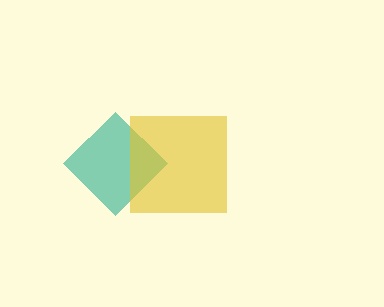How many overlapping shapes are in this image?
There are 2 overlapping shapes in the image.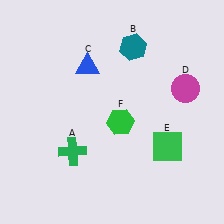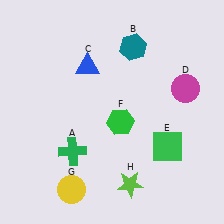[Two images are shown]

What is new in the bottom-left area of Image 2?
A yellow circle (G) was added in the bottom-left area of Image 2.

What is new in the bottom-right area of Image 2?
A lime star (H) was added in the bottom-right area of Image 2.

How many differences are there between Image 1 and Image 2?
There are 2 differences between the two images.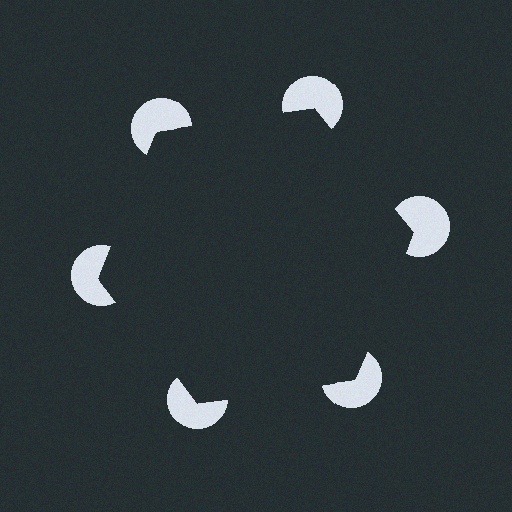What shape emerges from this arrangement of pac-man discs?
An illusory hexagon — its edges are inferred from the aligned wedge cuts in the pac-man discs, not physically drawn.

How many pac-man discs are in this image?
There are 6 — one at each vertex of the illusory hexagon.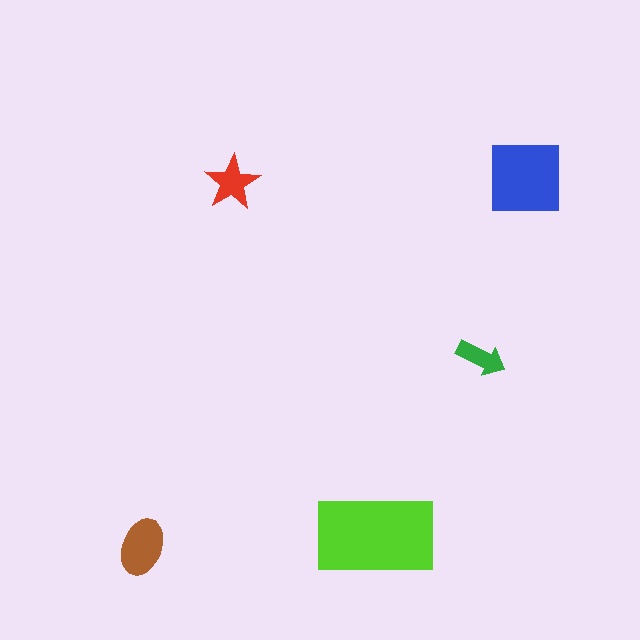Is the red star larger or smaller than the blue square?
Smaller.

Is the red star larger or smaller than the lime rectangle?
Smaller.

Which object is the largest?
The lime rectangle.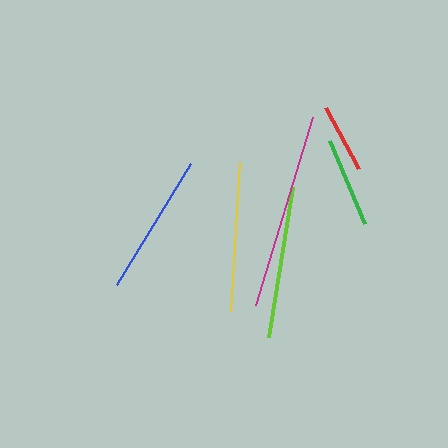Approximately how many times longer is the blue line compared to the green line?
The blue line is approximately 1.6 times the length of the green line.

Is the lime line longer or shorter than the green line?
The lime line is longer than the green line.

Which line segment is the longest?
The magenta line is the longest at approximately 196 pixels.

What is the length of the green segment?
The green segment is approximately 90 pixels long.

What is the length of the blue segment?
The blue segment is approximately 141 pixels long.